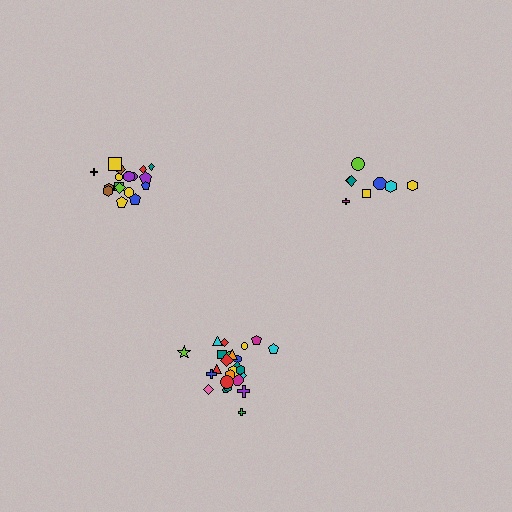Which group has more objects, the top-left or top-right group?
The top-left group.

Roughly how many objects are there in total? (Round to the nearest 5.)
Roughly 50 objects in total.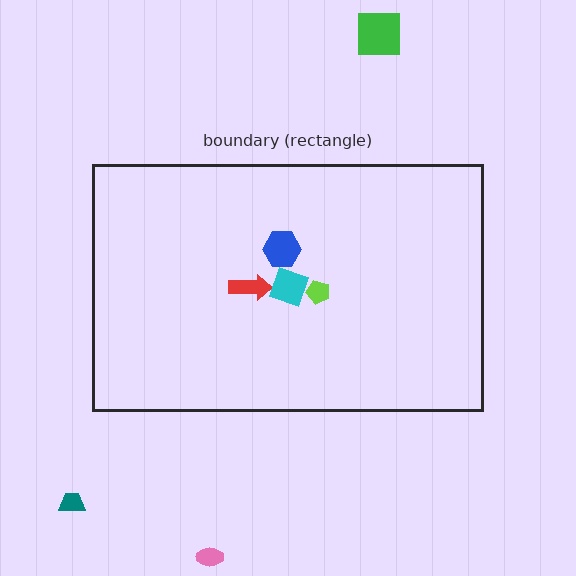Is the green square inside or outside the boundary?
Outside.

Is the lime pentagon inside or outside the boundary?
Inside.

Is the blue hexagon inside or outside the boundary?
Inside.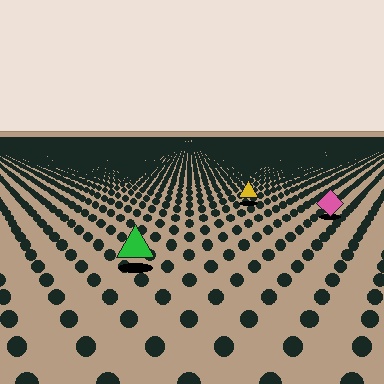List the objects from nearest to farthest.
From nearest to farthest: the green triangle, the pink diamond, the yellow triangle.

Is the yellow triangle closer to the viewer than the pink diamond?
No. The pink diamond is closer — you can tell from the texture gradient: the ground texture is coarser near it.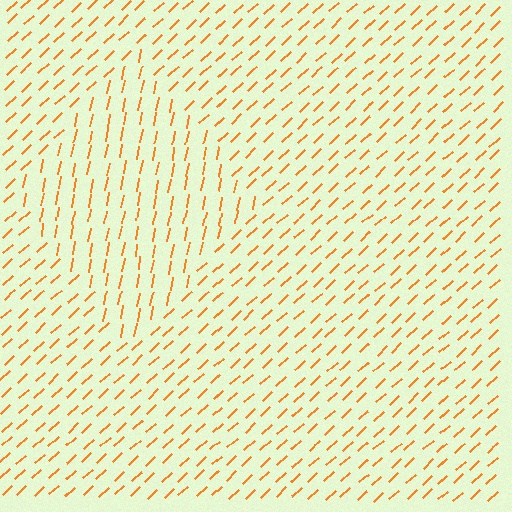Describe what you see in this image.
The image is filled with small orange line segments. A diamond region in the image has lines oriented differently from the surrounding lines, creating a visible texture boundary.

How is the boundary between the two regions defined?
The boundary is defined purely by a change in line orientation (approximately 37 degrees difference). All lines are the same color and thickness.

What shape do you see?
I see a diamond.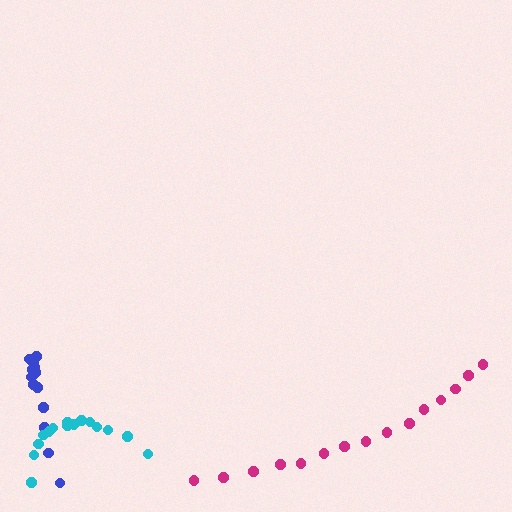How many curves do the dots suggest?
There are 3 distinct paths.